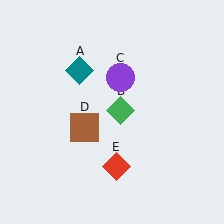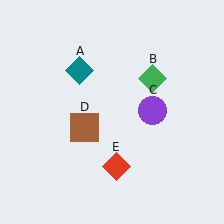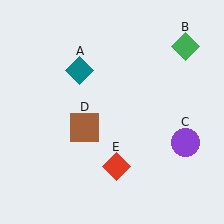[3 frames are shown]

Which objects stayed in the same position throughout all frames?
Teal diamond (object A) and brown square (object D) and red diamond (object E) remained stationary.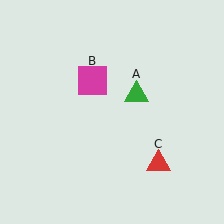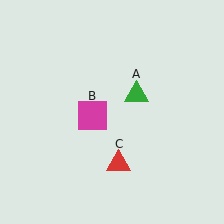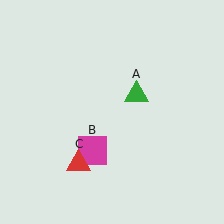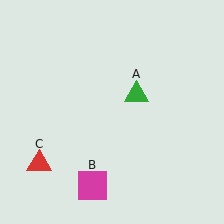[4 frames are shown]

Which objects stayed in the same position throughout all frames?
Green triangle (object A) remained stationary.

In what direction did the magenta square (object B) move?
The magenta square (object B) moved down.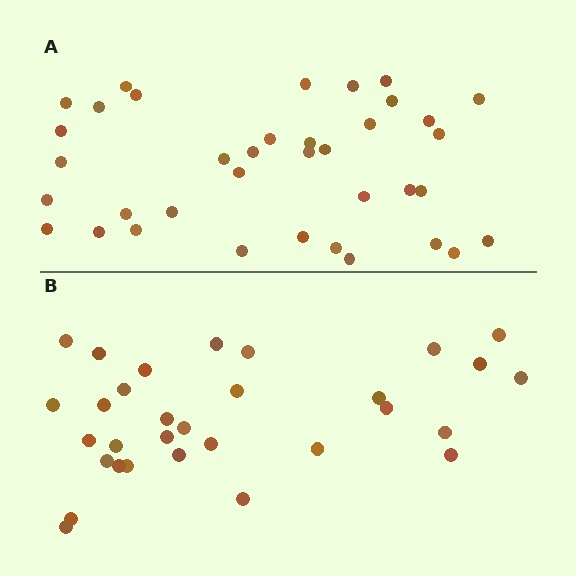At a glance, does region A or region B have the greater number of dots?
Region A (the top region) has more dots.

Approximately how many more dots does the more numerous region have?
Region A has about 6 more dots than region B.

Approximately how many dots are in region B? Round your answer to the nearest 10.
About 30 dots. (The exact count is 31, which rounds to 30.)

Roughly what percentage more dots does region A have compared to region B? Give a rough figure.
About 20% more.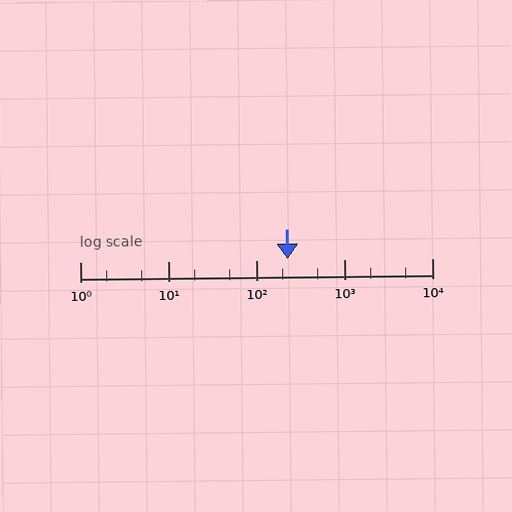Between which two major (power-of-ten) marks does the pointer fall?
The pointer is between 100 and 1000.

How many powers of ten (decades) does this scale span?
The scale spans 4 decades, from 1 to 10000.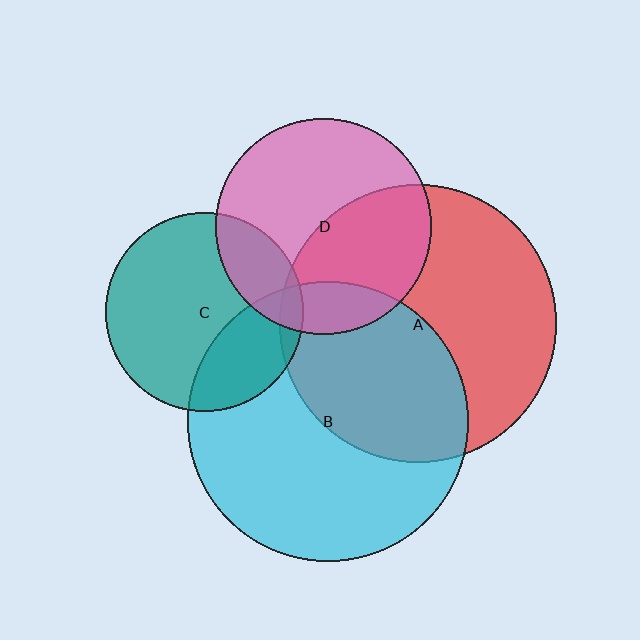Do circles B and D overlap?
Yes.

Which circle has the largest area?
Circle B (cyan).